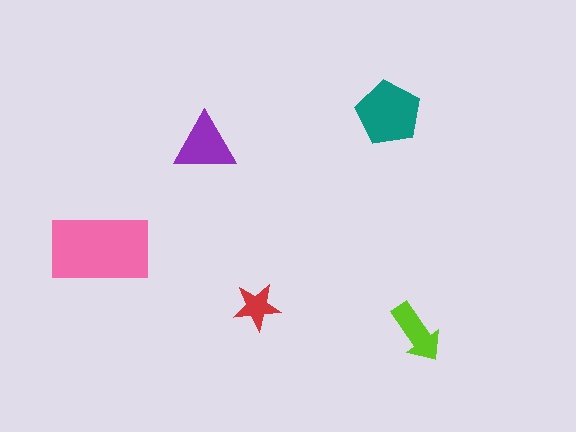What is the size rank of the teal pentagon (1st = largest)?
2nd.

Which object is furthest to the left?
The pink rectangle is leftmost.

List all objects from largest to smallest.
The pink rectangle, the teal pentagon, the purple triangle, the lime arrow, the red star.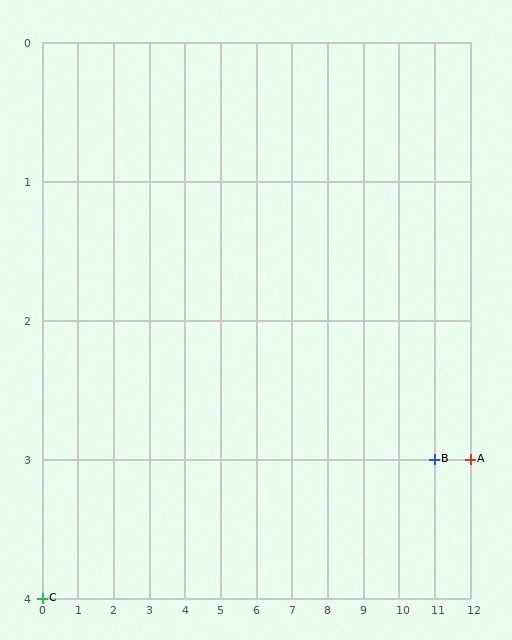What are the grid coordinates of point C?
Point C is at grid coordinates (0, 4).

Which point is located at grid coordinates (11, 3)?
Point B is at (11, 3).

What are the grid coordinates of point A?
Point A is at grid coordinates (12, 3).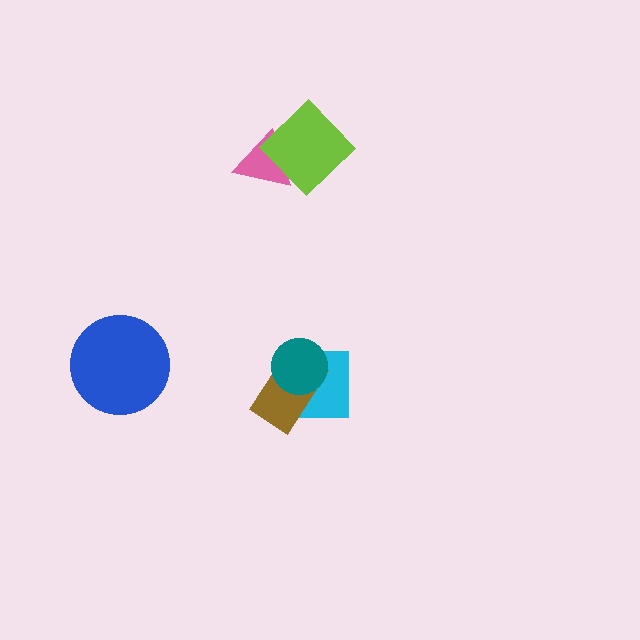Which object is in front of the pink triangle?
The lime diamond is in front of the pink triangle.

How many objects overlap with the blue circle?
0 objects overlap with the blue circle.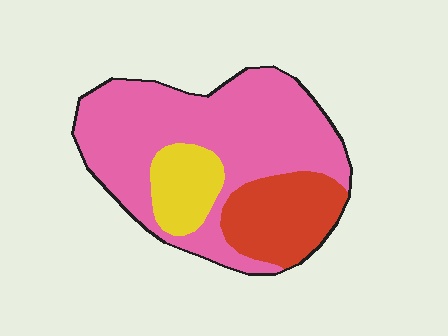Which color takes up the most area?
Pink, at roughly 65%.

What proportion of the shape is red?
Red takes up less than a quarter of the shape.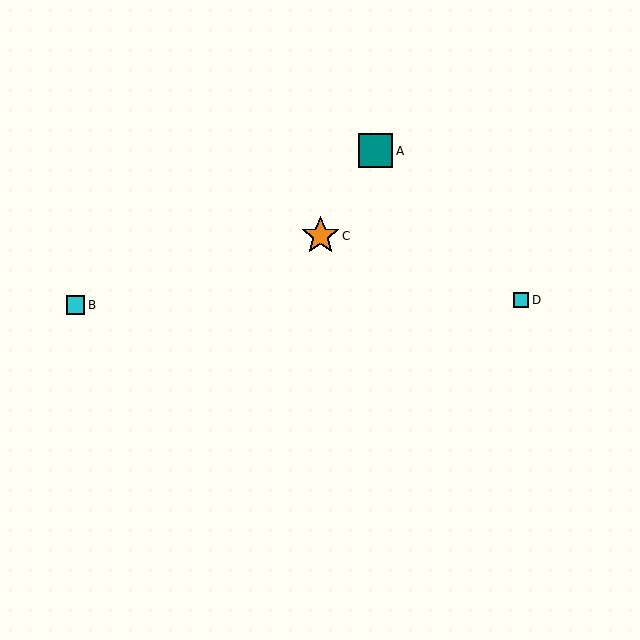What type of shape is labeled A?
Shape A is a teal square.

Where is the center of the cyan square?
The center of the cyan square is at (76, 305).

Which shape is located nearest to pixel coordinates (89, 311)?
The cyan square (labeled B) at (76, 305) is nearest to that location.